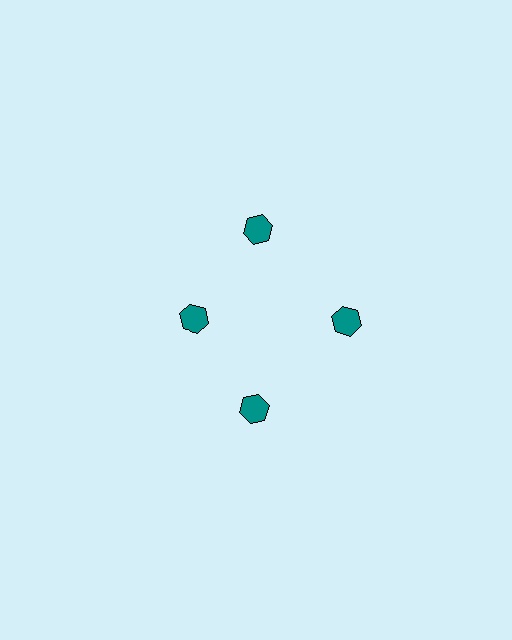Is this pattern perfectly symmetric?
No. The 4 teal hexagons are arranged in a ring, but one element near the 9 o'clock position is pulled inward toward the center, breaking the 4-fold rotational symmetry.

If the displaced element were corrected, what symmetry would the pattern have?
It would have 4-fold rotational symmetry — the pattern would map onto itself every 90 degrees.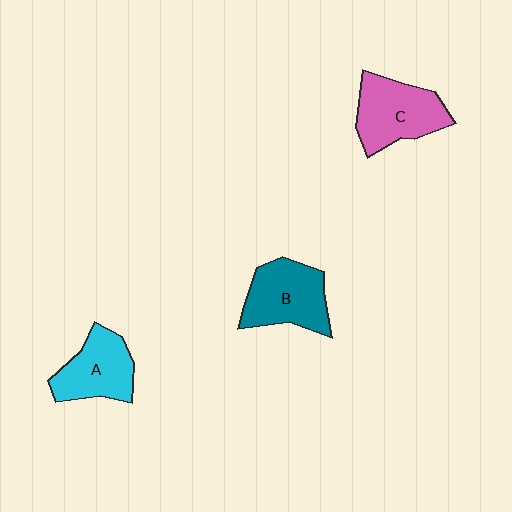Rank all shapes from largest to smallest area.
From largest to smallest: C (pink), B (teal), A (cyan).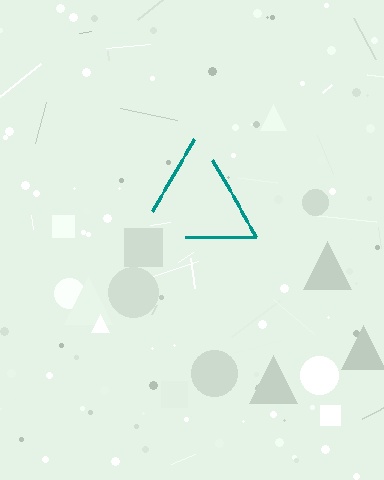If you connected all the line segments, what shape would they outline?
They would outline a triangle.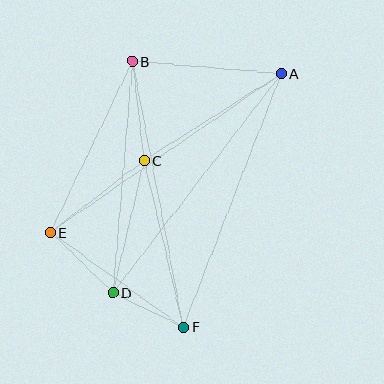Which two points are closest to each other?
Points D and F are closest to each other.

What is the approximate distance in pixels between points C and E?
The distance between C and E is approximately 118 pixels.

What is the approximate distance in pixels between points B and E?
The distance between B and E is approximately 190 pixels.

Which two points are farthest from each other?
Points A and E are farthest from each other.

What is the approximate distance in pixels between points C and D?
The distance between C and D is approximately 136 pixels.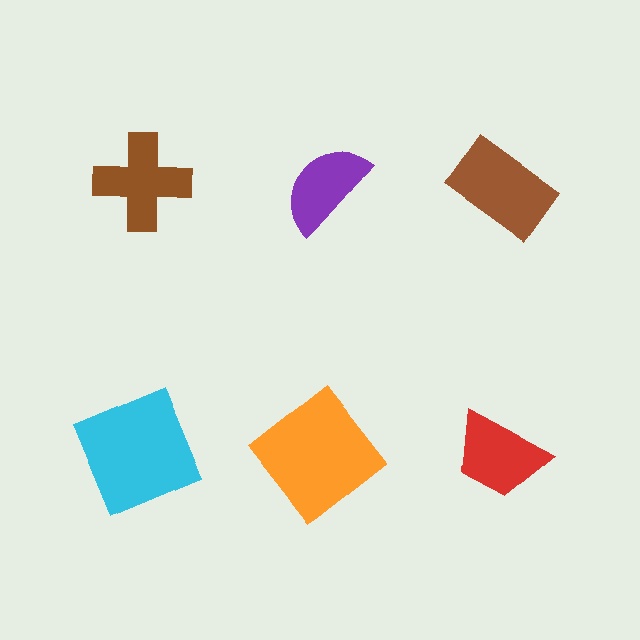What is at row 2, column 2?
An orange diamond.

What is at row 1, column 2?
A purple semicircle.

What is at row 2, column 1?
A cyan square.